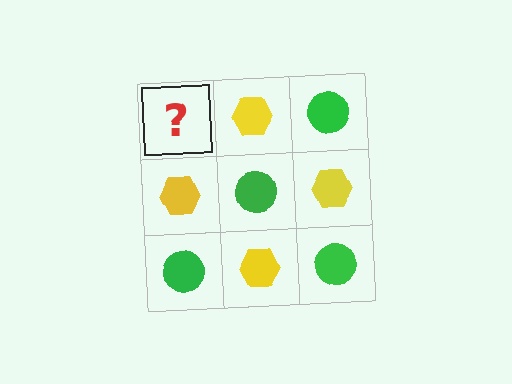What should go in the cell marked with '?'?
The missing cell should contain a green circle.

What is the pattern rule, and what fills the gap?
The rule is that it alternates green circle and yellow hexagon in a checkerboard pattern. The gap should be filled with a green circle.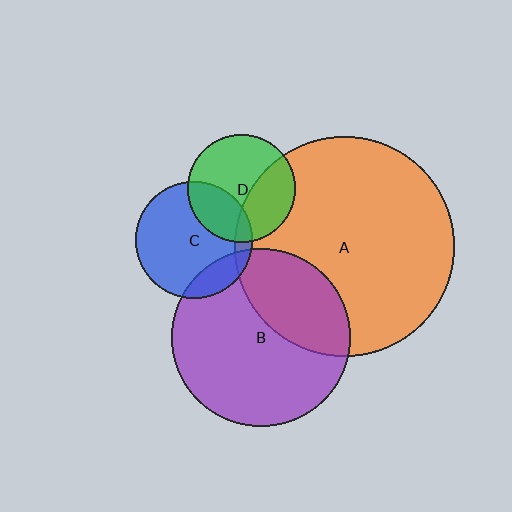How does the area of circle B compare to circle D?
Approximately 2.7 times.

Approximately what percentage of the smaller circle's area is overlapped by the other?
Approximately 35%.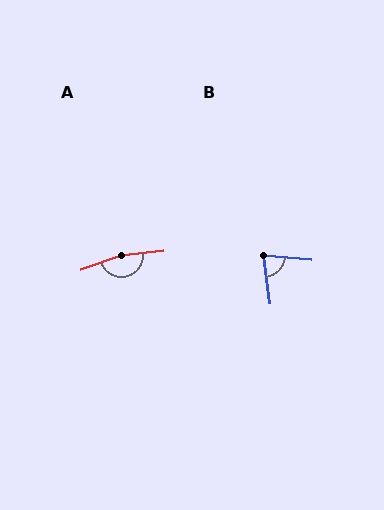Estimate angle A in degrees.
Approximately 166 degrees.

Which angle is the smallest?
B, at approximately 77 degrees.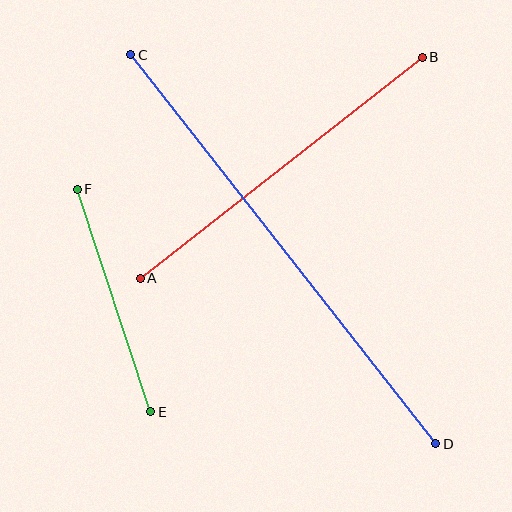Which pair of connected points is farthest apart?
Points C and D are farthest apart.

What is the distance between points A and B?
The distance is approximately 358 pixels.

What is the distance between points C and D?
The distance is approximately 495 pixels.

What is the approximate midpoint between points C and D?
The midpoint is at approximately (283, 249) pixels.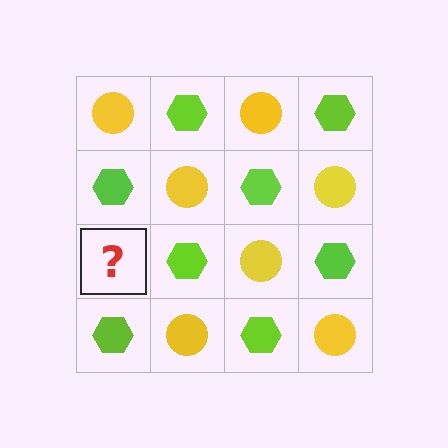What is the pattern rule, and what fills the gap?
The rule is that it alternates yellow circle and lime hexagon in a checkerboard pattern. The gap should be filled with a yellow circle.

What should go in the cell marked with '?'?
The missing cell should contain a yellow circle.